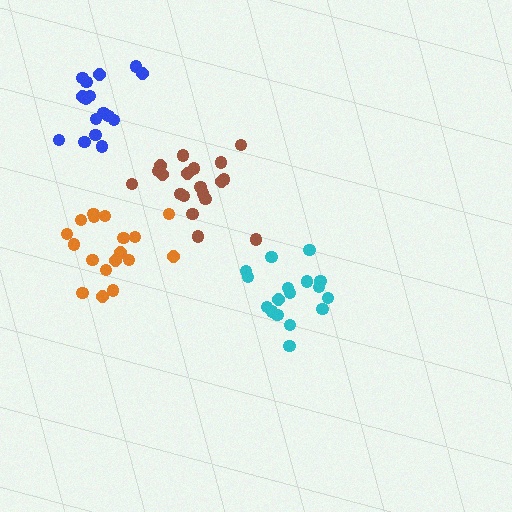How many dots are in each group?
Group 1: 17 dots, Group 2: 18 dots, Group 3: 16 dots, Group 4: 19 dots (70 total).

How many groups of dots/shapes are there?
There are 4 groups.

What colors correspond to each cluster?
The clusters are colored: cyan, orange, blue, brown.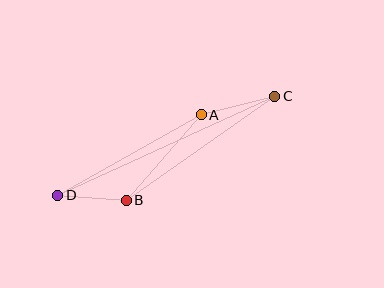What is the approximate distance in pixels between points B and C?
The distance between B and C is approximately 181 pixels.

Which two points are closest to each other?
Points B and D are closest to each other.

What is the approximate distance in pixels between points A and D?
The distance between A and D is approximately 164 pixels.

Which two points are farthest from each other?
Points C and D are farthest from each other.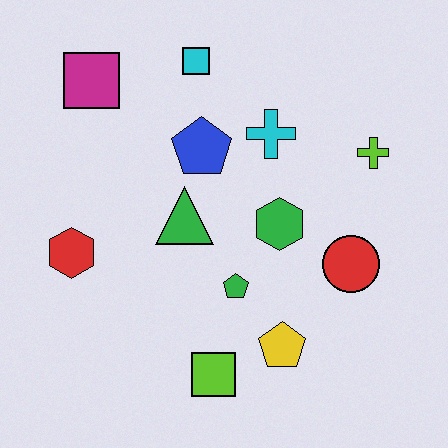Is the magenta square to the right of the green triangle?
No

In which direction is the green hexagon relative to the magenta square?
The green hexagon is to the right of the magenta square.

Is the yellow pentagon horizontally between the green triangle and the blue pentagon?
No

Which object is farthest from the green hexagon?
The magenta square is farthest from the green hexagon.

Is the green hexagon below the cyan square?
Yes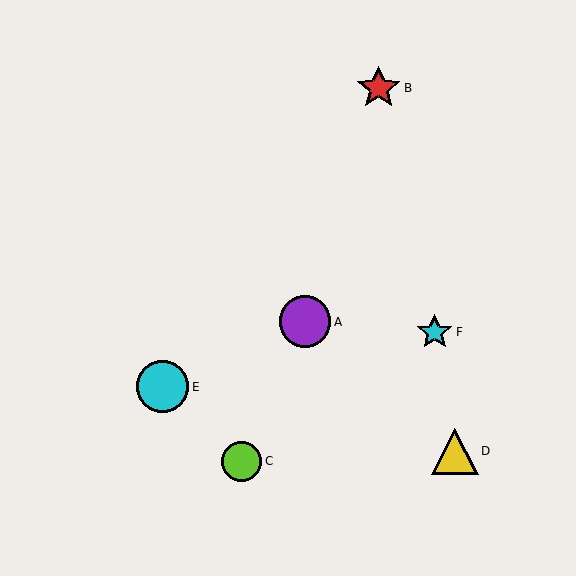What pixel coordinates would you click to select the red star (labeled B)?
Click at (379, 88) to select the red star B.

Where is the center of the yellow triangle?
The center of the yellow triangle is at (455, 451).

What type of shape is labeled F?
Shape F is a cyan star.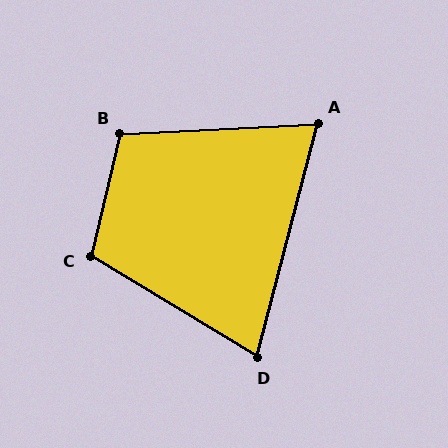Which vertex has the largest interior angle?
C, at approximately 108 degrees.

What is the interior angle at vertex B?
Approximately 106 degrees (obtuse).